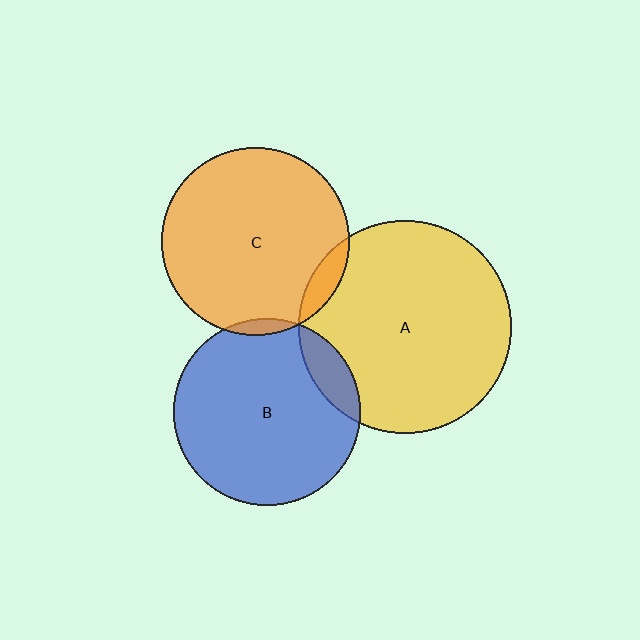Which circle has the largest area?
Circle A (yellow).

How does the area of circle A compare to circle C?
Approximately 1.3 times.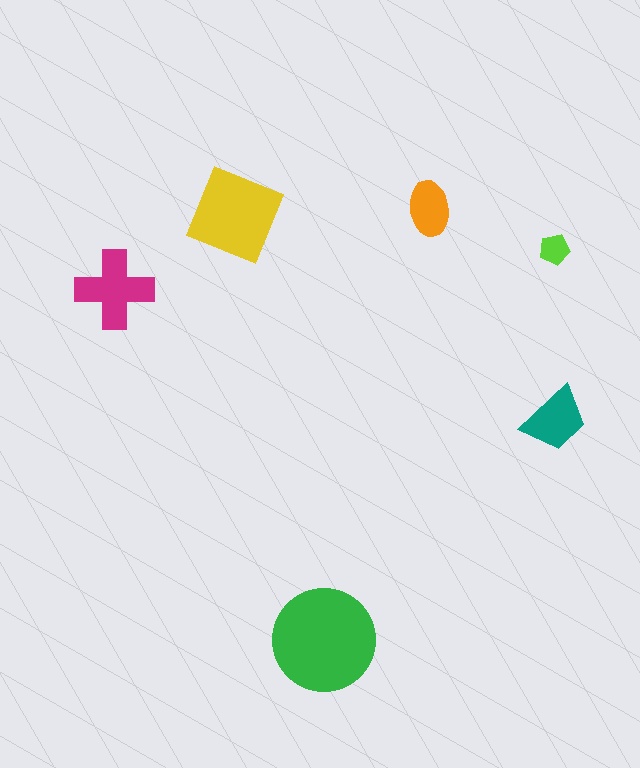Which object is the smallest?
The lime pentagon.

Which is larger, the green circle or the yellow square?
The green circle.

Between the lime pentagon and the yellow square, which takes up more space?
The yellow square.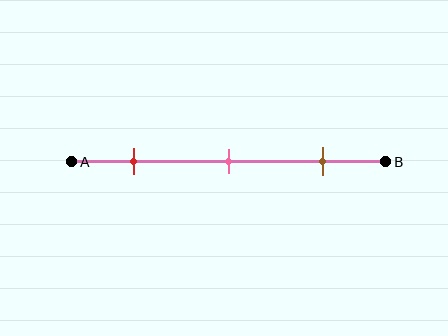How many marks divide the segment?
There are 3 marks dividing the segment.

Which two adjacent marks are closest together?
The red and pink marks are the closest adjacent pair.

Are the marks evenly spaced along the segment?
Yes, the marks are approximately evenly spaced.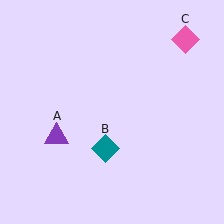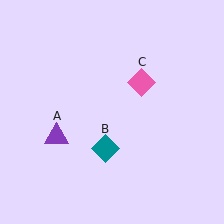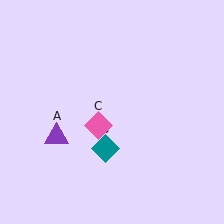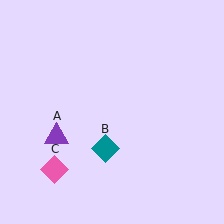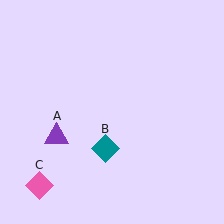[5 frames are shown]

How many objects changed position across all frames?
1 object changed position: pink diamond (object C).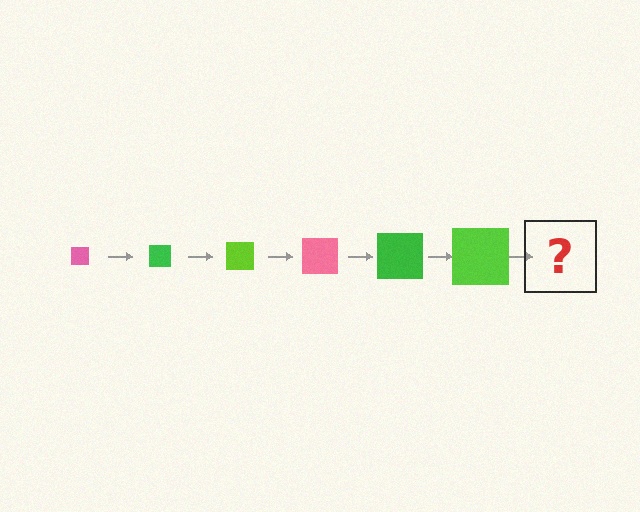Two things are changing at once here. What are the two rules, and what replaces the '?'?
The two rules are that the square grows larger each step and the color cycles through pink, green, and lime. The '?' should be a pink square, larger than the previous one.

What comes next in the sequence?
The next element should be a pink square, larger than the previous one.